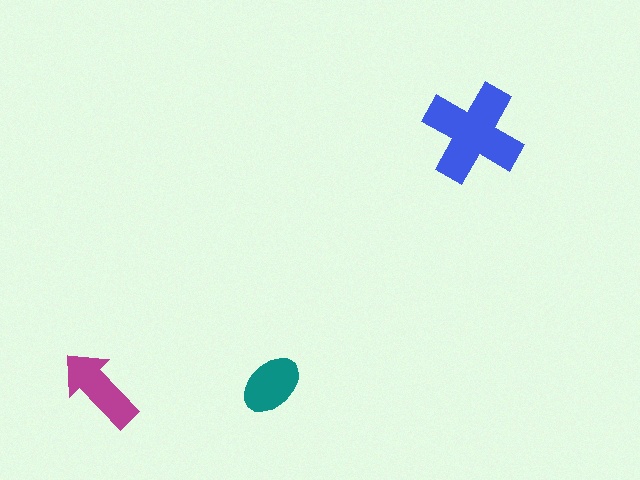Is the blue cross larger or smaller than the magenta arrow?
Larger.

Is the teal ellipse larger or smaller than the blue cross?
Smaller.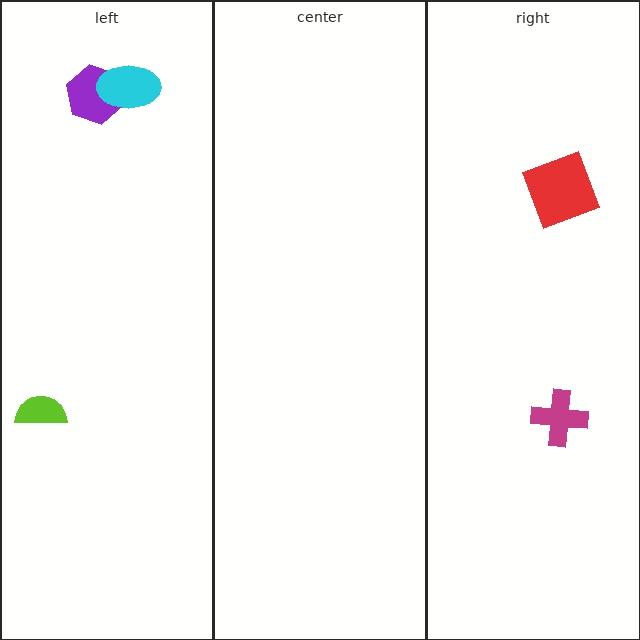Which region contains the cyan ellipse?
The left region.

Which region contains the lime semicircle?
The left region.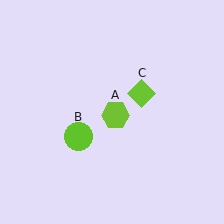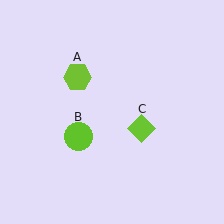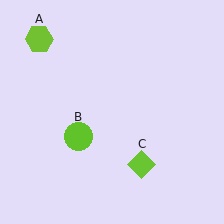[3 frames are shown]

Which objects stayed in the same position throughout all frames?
Lime circle (object B) remained stationary.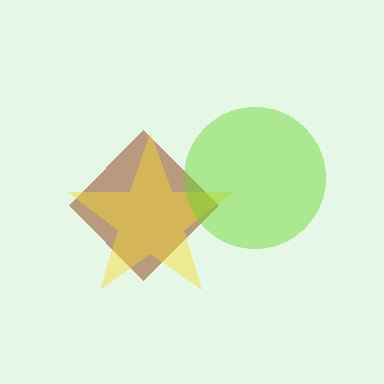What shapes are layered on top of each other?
The layered shapes are: a brown diamond, a yellow star, a lime circle.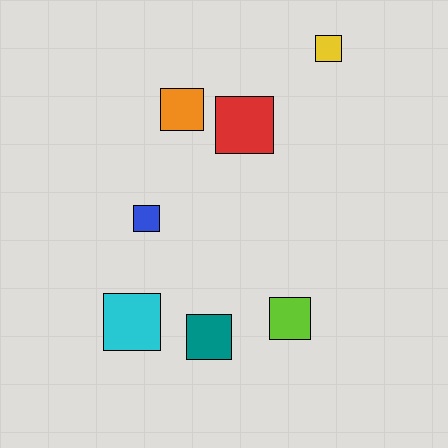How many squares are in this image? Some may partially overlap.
There are 7 squares.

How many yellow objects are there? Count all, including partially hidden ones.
There is 1 yellow object.